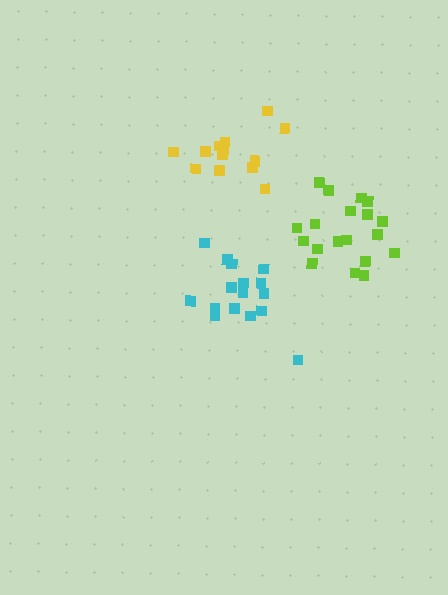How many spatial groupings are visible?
There are 3 spatial groupings.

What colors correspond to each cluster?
The clusters are colored: lime, cyan, yellow.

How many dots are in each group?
Group 1: 19 dots, Group 2: 17 dots, Group 3: 13 dots (49 total).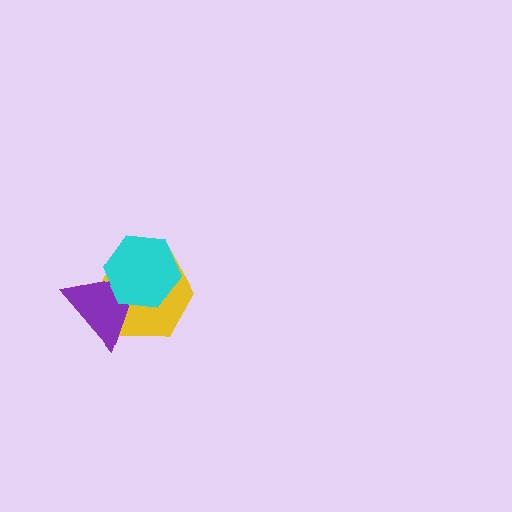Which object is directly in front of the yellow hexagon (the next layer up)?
The purple triangle is directly in front of the yellow hexagon.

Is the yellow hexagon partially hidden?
Yes, it is partially covered by another shape.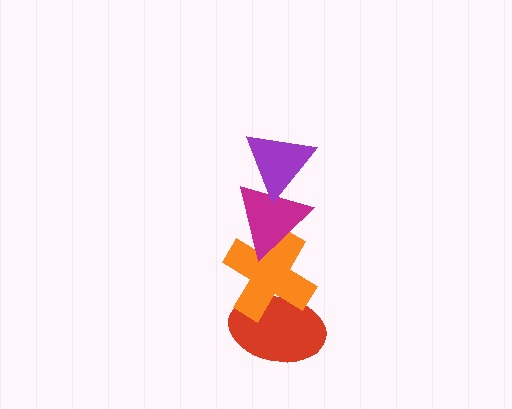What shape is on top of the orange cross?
The magenta triangle is on top of the orange cross.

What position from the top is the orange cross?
The orange cross is 3rd from the top.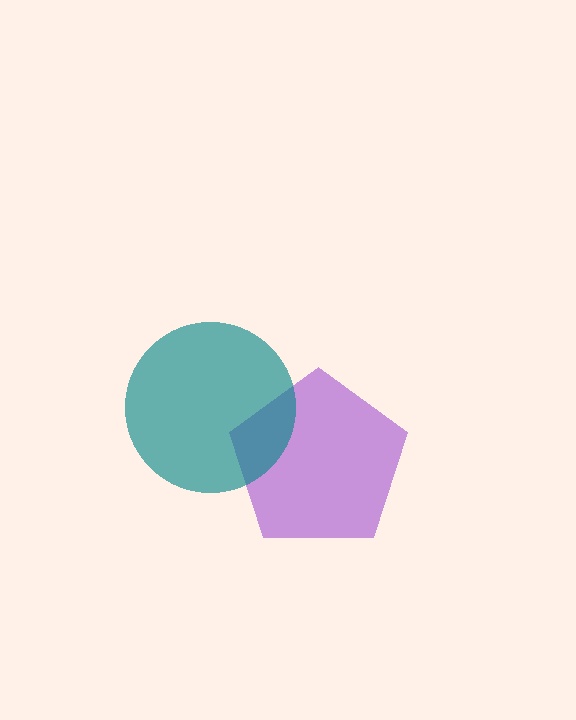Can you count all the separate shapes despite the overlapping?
Yes, there are 2 separate shapes.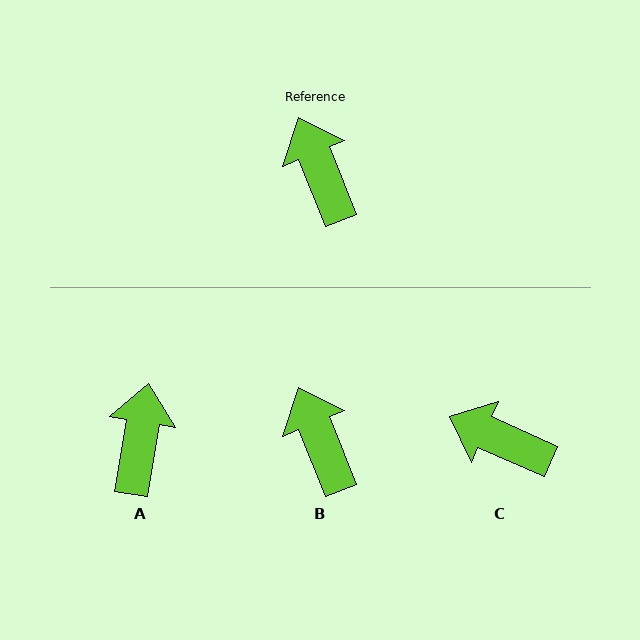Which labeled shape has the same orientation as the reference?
B.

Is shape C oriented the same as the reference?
No, it is off by about 44 degrees.